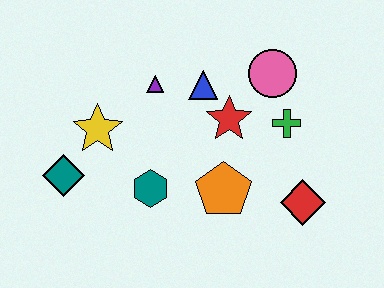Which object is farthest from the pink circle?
The teal diamond is farthest from the pink circle.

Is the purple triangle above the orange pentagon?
Yes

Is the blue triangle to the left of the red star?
Yes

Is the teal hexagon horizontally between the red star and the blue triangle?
No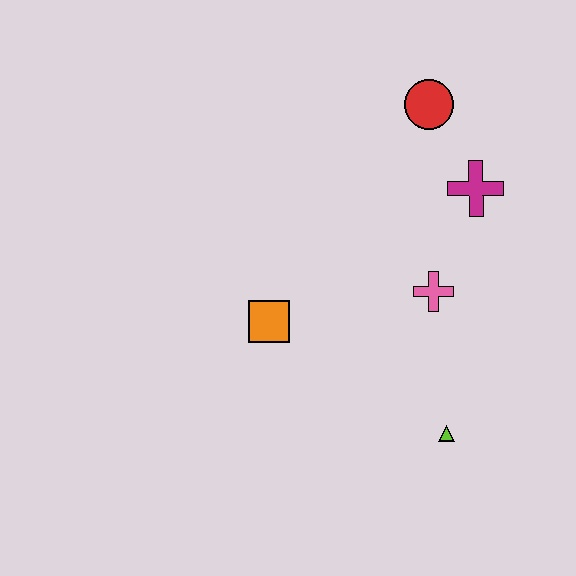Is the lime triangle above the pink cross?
No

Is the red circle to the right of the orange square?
Yes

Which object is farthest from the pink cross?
The red circle is farthest from the pink cross.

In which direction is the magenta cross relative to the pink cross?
The magenta cross is above the pink cross.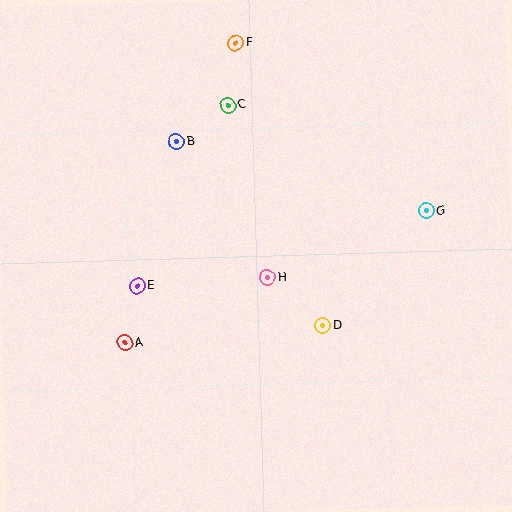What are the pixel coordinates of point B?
Point B is at (176, 142).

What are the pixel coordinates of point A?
Point A is at (125, 343).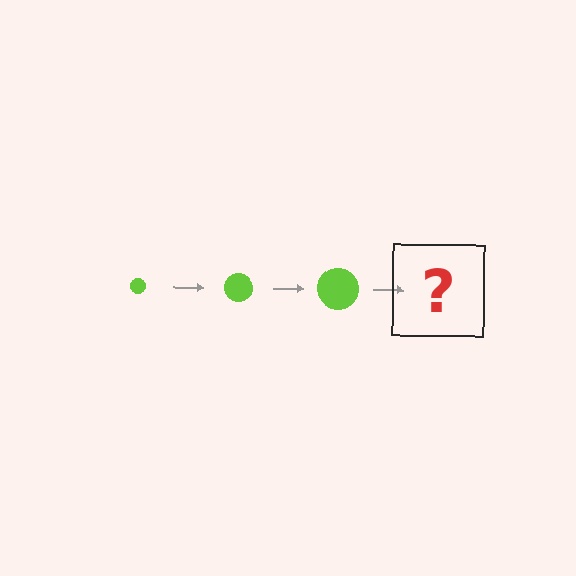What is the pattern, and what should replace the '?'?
The pattern is that the circle gets progressively larger each step. The '?' should be a lime circle, larger than the previous one.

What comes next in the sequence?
The next element should be a lime circle, larger than the previous one.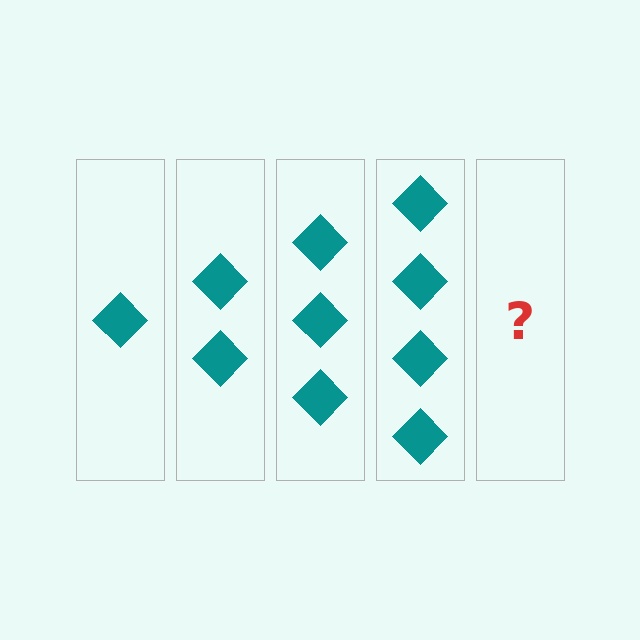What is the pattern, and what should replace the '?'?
The pattern is that each step adds one more diamond. The '?' should be 5 diamonds.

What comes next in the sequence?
The next element should be 5 diamonds.